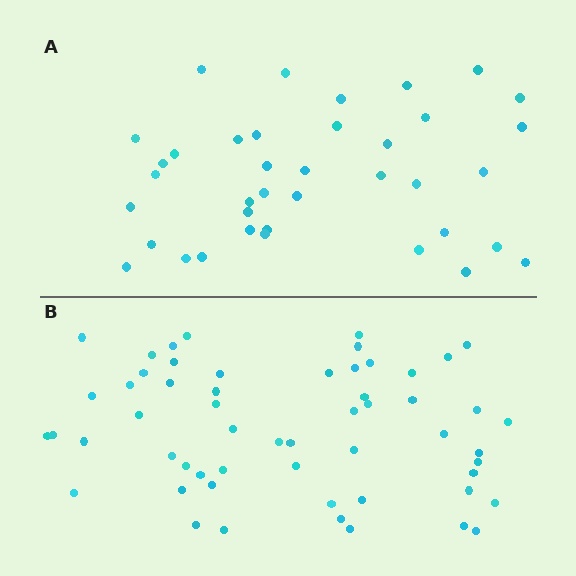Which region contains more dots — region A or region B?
Region B (the bottom region) has more dots.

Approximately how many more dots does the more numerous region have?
Region B has approximately 20 more dots than region A.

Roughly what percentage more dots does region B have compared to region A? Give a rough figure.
About 45% more.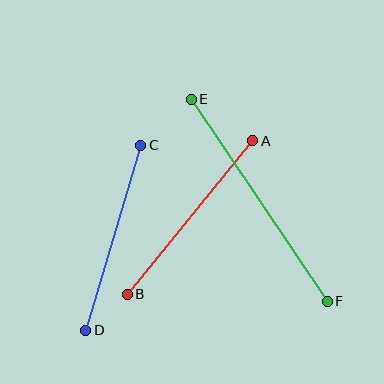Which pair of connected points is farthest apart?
Points E and F are farthest apart.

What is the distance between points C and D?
The distance is approximately 193 pixels.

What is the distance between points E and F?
The distance is approximately 243 pixels.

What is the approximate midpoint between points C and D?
The midpoint is at approximately (113, 238) pixels.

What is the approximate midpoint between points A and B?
The midpoint is at approximately (190, 217) pixels.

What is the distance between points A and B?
The distance is approximately 198 pixels.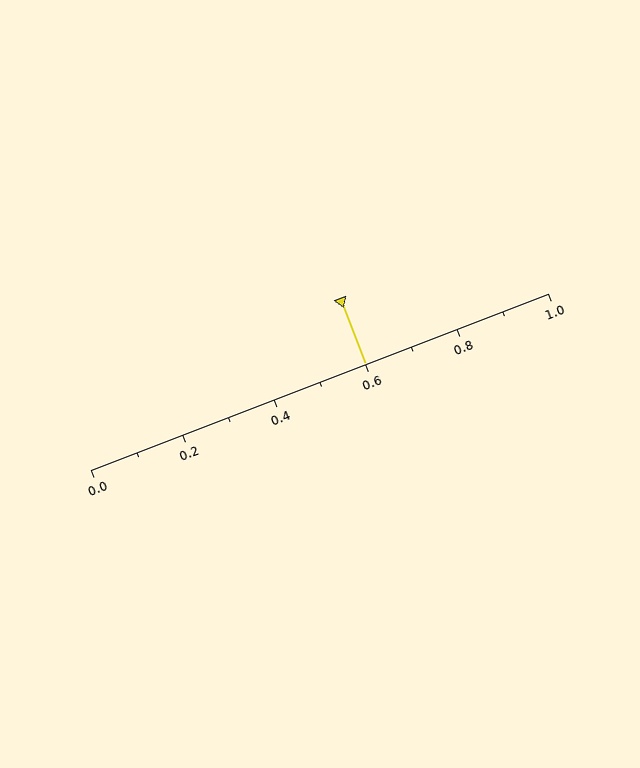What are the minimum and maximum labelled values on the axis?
The axis runs from 0.0 to 1.0.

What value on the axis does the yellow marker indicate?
The marker indicates approximately 0.6.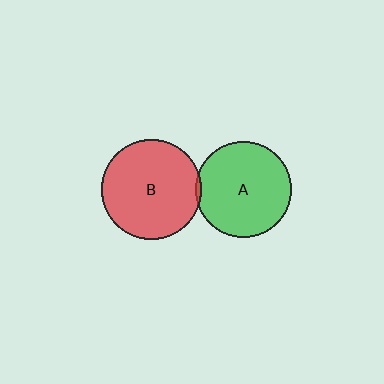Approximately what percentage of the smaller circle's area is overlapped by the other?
Approximately 5%.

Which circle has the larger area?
Circle B (red).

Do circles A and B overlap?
Yes.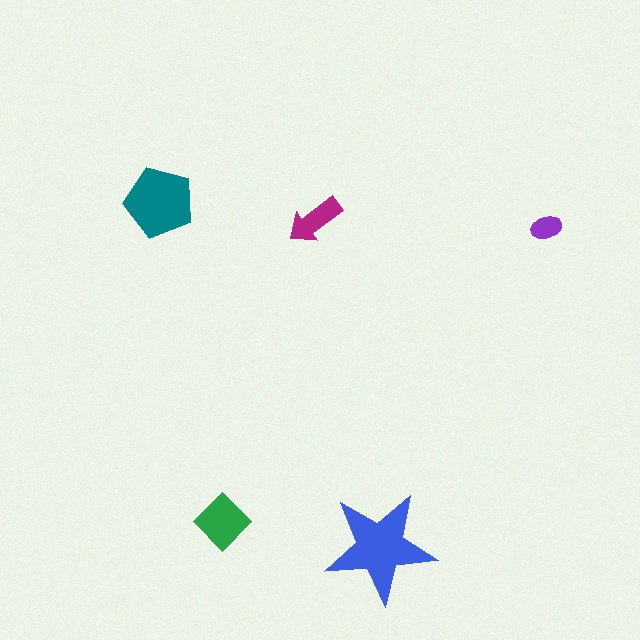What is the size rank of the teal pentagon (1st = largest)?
2nd.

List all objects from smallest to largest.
The purple ellipse, the magenta arrow, the green diamond, the teal pentagon, the blue star.